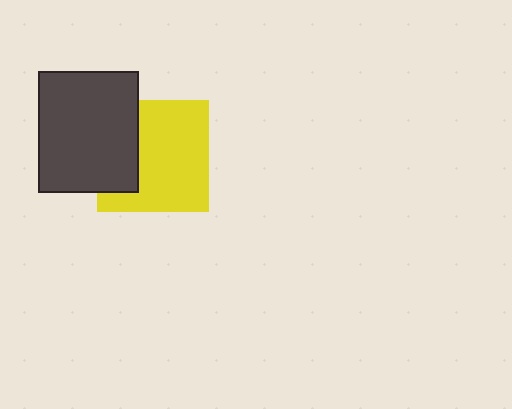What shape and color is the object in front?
The object in front is a dark gray rectangle.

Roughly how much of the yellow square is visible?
Most of it is visible (roughly 69%).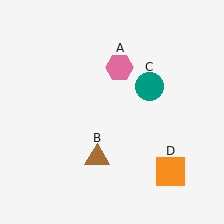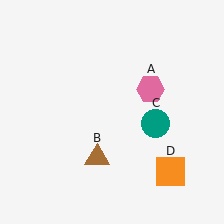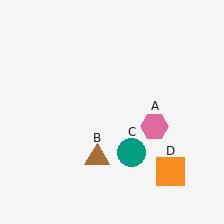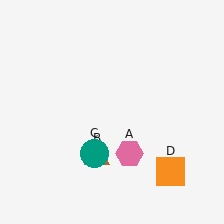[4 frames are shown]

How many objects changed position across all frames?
2 objects changed position: pink hexagon (object A), teal circle (object C).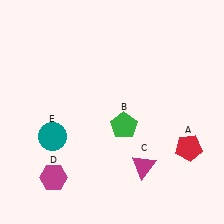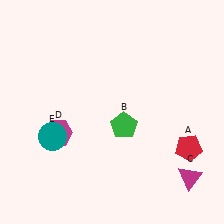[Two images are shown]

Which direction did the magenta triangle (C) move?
The magenta triangle (C) moved right.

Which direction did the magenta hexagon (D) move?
The magenta hexagon (D) moved up.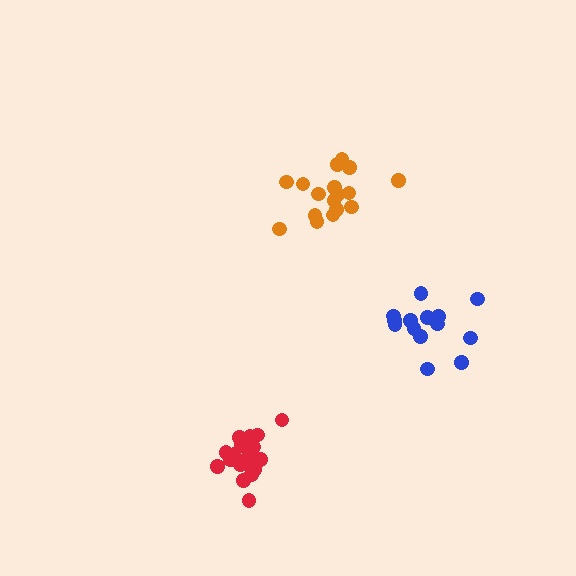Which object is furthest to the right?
The blue cluster is rightmost.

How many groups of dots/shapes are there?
There are 3 groups.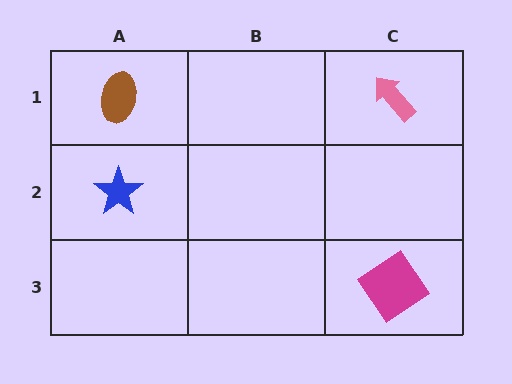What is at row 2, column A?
A blue star.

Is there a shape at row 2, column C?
No, that cell is empty.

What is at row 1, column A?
A brown ellipse.